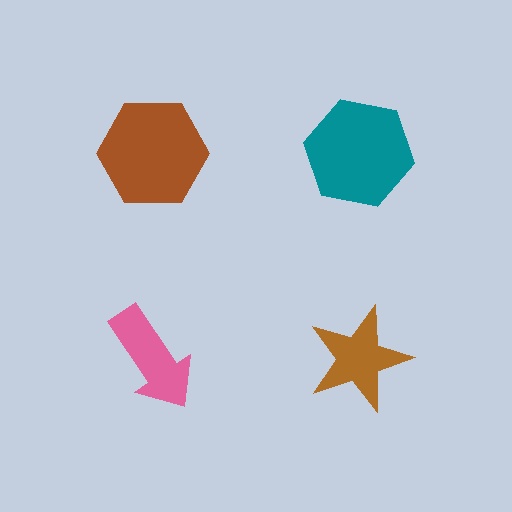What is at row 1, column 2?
A teal hexagon.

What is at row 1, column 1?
A brown hexagon.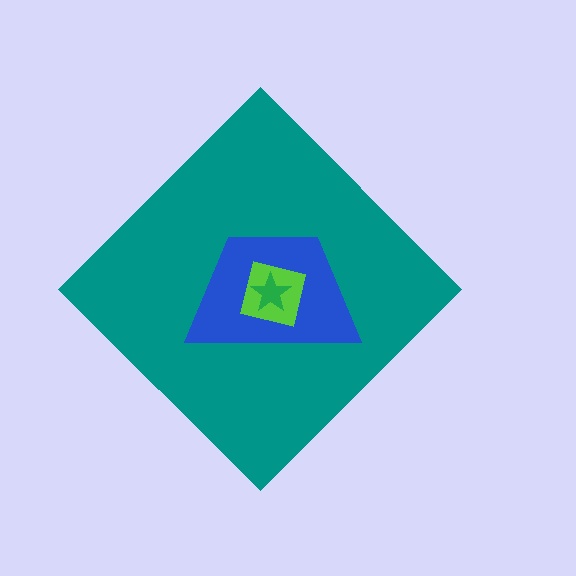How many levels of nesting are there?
4.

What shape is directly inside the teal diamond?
The blue trapezoid.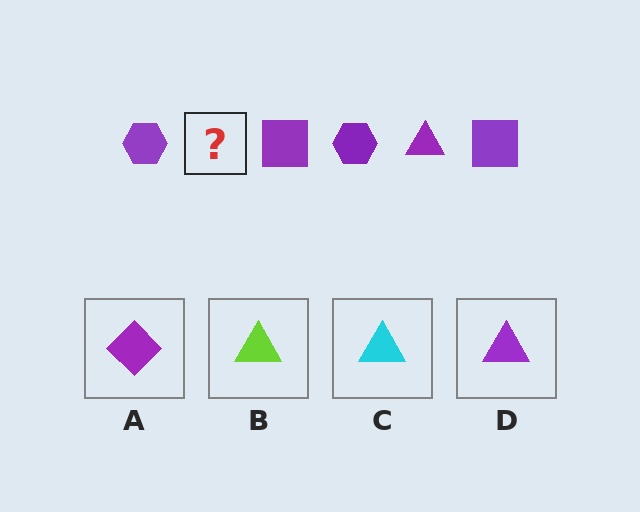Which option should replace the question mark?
Option D.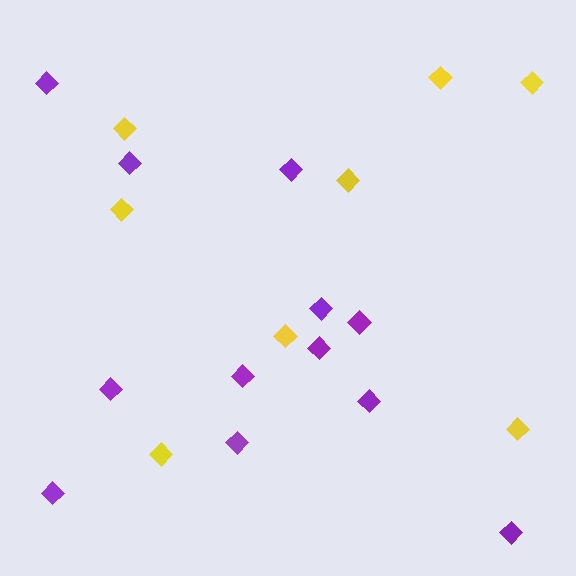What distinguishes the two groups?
There are 2 groups: one group of yellow diamonds (8) and one group of purple diamonds (12).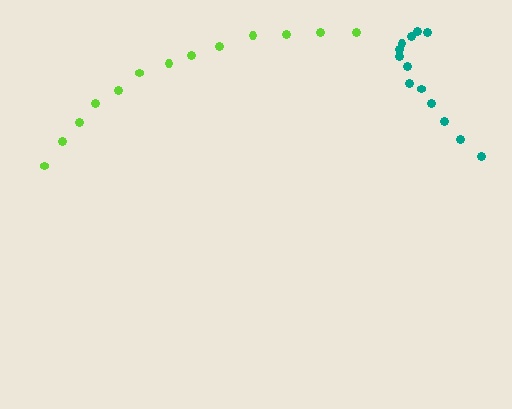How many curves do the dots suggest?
There are 2 distinct paths.